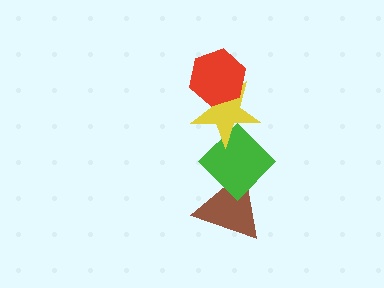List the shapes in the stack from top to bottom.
From top to bottom: the red hexagon, the yellow star, the green diamond, the brown triangle.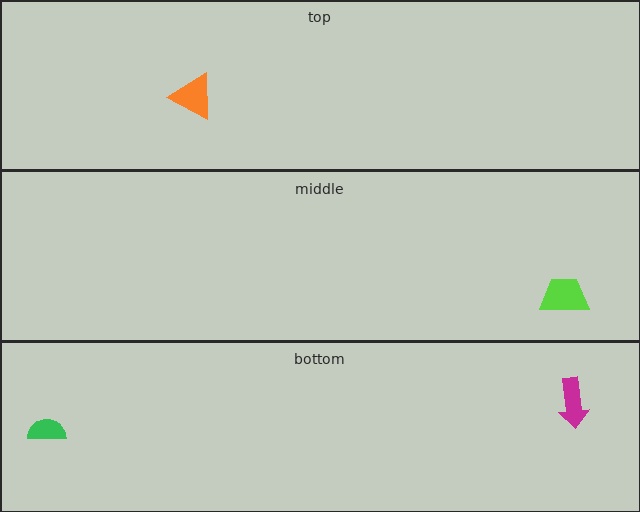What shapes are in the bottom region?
The green semicircle, the magenta arrow.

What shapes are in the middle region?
The lime trapezoid.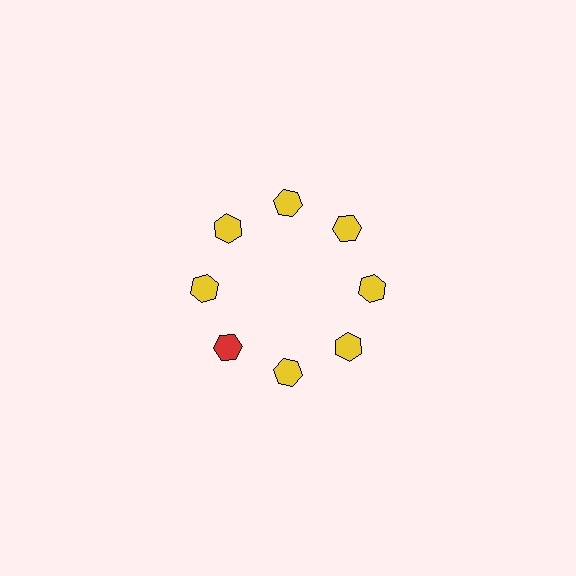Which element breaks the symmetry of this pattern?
The red hexagon at roughly the 8 o'clock position breaks the symmetry. All other shapes are yellow hexagons.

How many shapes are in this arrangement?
There are 8 shapes arranged in a ring pattern.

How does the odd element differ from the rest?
It has a different color: red instead of yellow.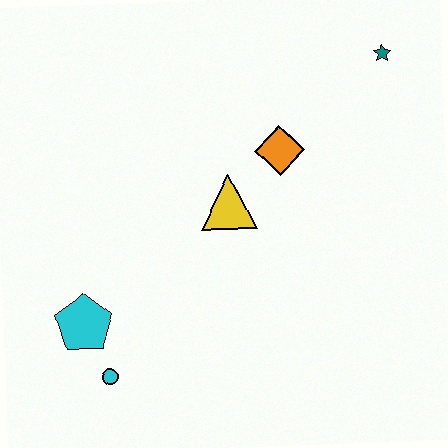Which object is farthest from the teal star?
The cyan circle is farthest from the teal star.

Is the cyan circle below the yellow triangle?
Yes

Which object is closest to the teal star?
The orange diamond is closest to the teal star.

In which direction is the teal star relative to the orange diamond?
The teal star is to the right of the orange diamond.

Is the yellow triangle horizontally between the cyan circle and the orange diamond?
Yes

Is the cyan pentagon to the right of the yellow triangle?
No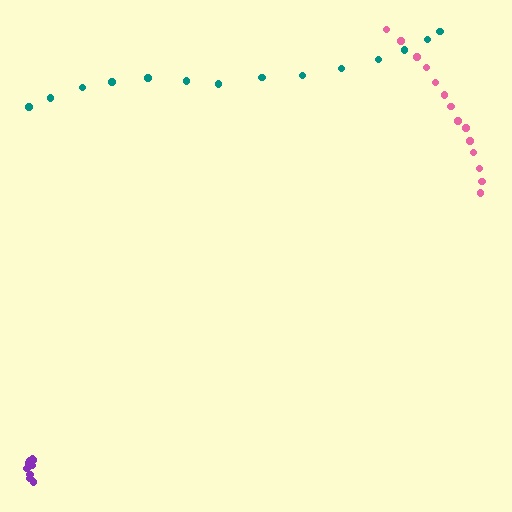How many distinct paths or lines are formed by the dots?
There are 3 distinct paths.